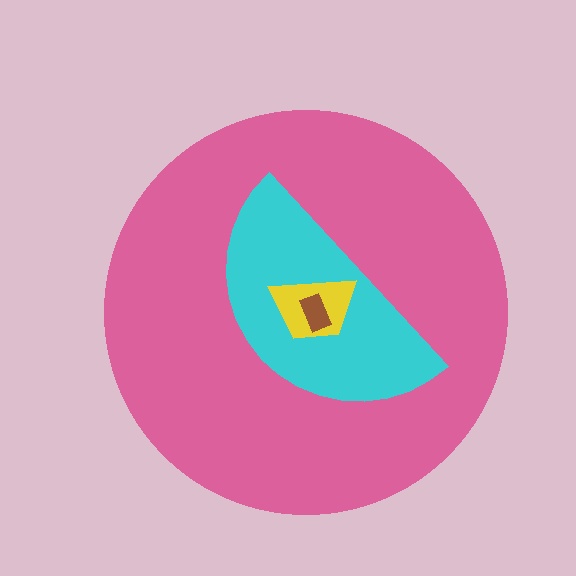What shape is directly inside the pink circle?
The cyan semicircle.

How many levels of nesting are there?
4.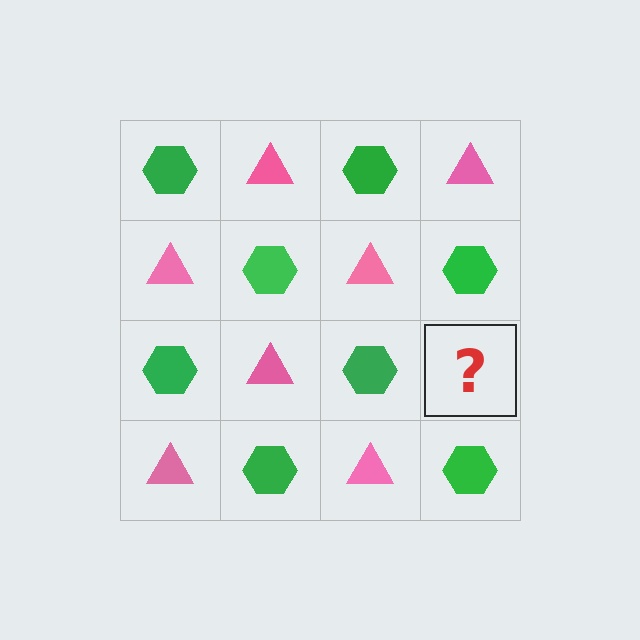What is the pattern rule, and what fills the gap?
The rule is that it alternates green hexagon and pink triangle in a checkerboard pattern. The gap should be filled with a pink triangle.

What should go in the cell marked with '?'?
The missing cell should contain a pink triangle.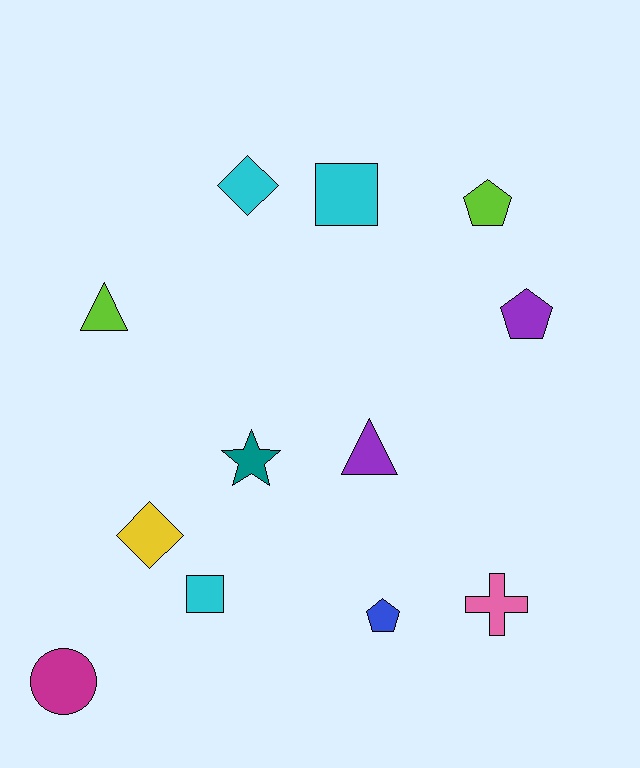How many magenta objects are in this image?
There is 1 magenta object.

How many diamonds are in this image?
There are 2 diamonds.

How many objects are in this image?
There are 12 objects.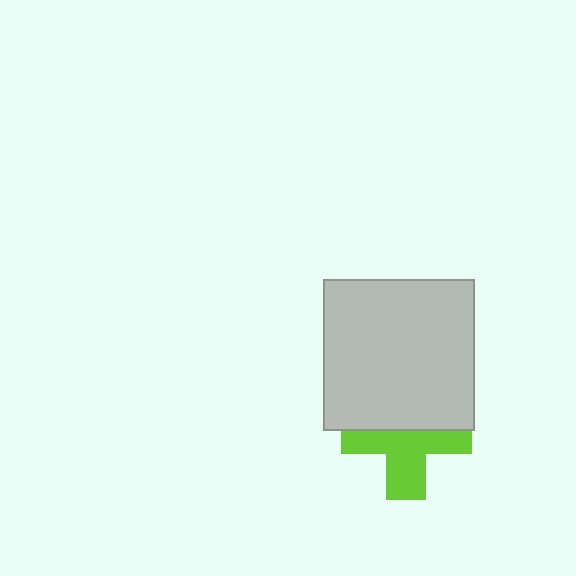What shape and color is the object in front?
The object in front is a light gray square.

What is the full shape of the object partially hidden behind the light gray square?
The partially hidden object is a lime cross.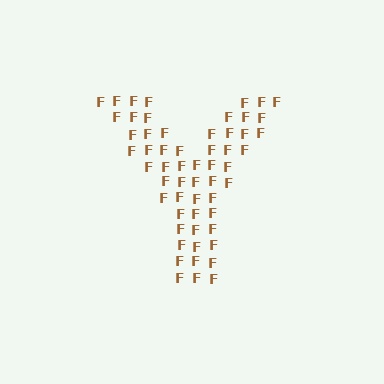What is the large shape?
The large shape is the letter Y.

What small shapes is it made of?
It is made of small letter F's.